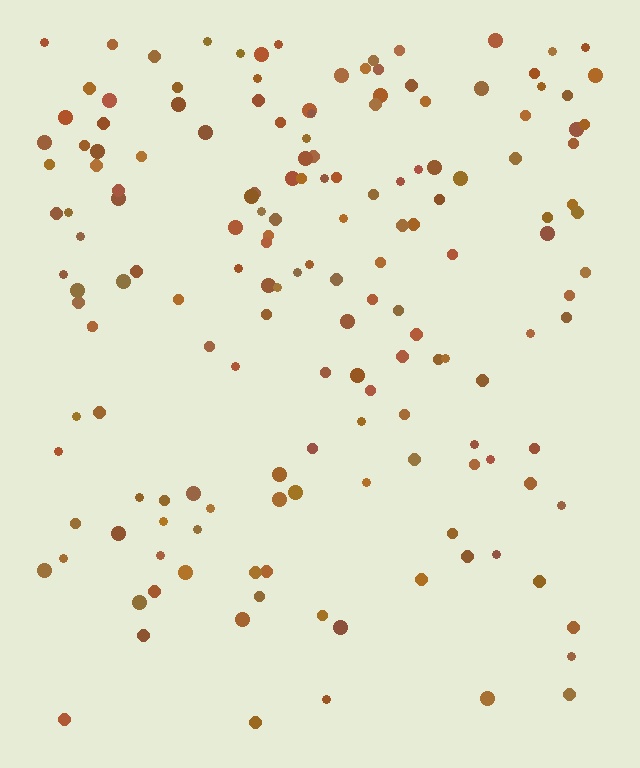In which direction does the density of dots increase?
From bottom to top, with the top side densest.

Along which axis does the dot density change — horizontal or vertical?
Vertical.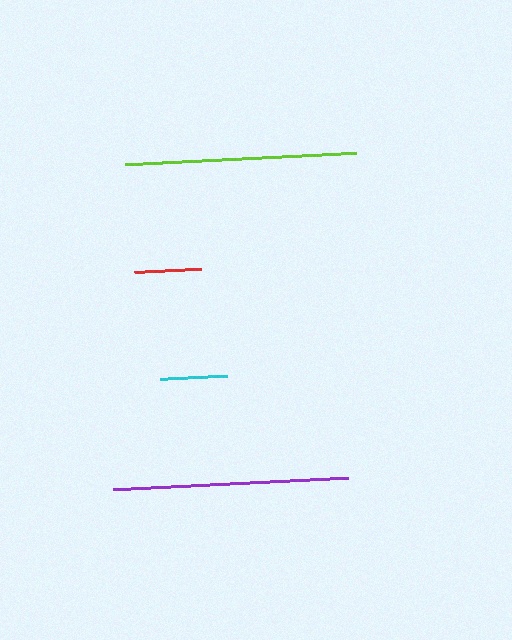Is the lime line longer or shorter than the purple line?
The purple line is longer than the lime line.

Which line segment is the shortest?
The red line is the shortest at approximately 67 pixels.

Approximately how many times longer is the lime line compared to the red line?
The lime line is approximately 3.5 times the length of the red line.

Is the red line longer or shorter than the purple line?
The purple line is longer than the red line.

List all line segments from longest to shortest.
From longest to shortest: purple, lime, cyan, red.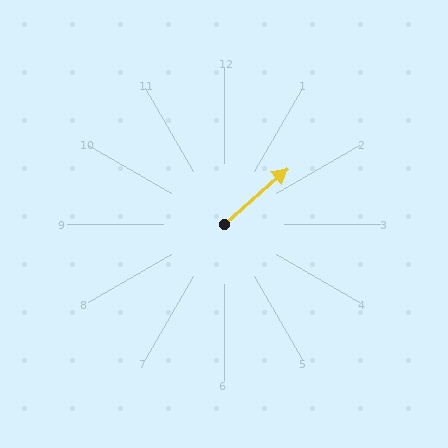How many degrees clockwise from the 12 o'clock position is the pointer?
Approximately 49 degrees.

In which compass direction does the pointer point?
Northeast.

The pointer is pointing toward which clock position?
Roughly 2 o'clock.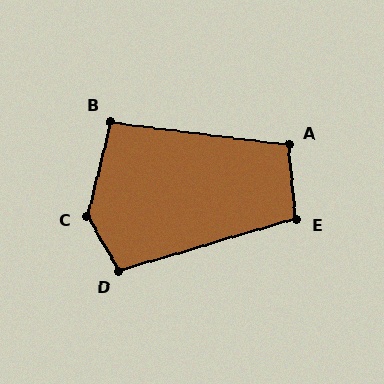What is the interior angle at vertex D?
Approximately 104 degrees (obtuse).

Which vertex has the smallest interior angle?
B, at approximately 97 degrees.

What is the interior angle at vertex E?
Approximately 101 degrees (obtuse).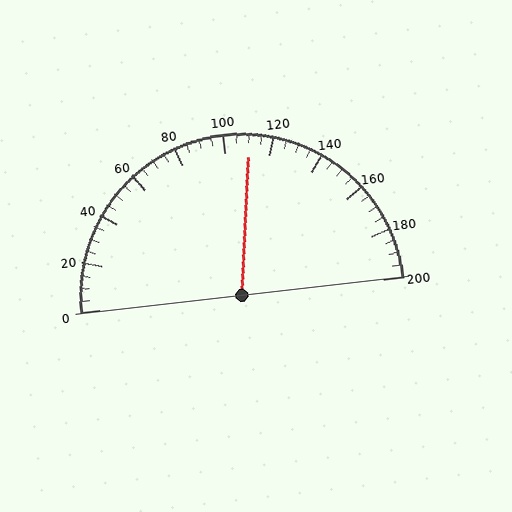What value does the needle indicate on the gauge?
The needle indicates approximately 110.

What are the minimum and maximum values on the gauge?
The gauge ranges from 0 to 200.